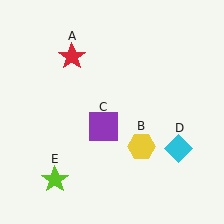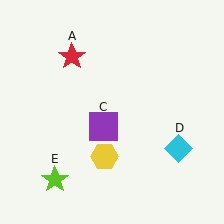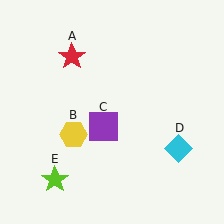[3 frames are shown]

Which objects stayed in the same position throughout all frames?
Red star (object A) and purple square (object C) and cyan diamond (object D) and lime star (object E) remained stationary.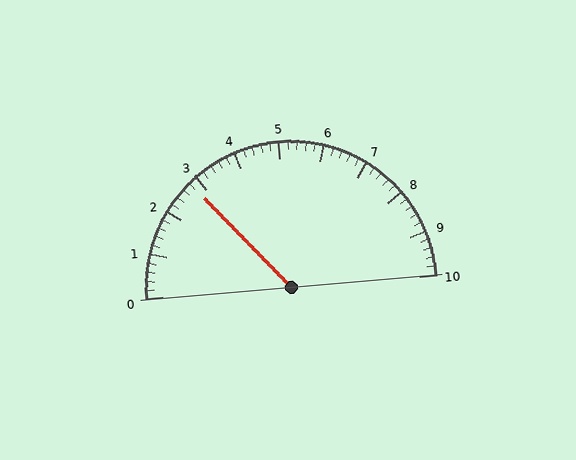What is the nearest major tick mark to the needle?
The nearest major tick mark is 3.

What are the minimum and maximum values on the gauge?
The gauge ranges from 0 to 10.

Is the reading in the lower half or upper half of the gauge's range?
The reading is in the lower half of the range (0 to 10).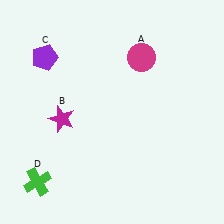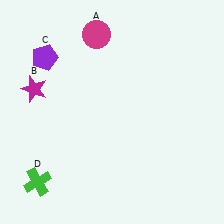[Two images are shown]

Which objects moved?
The objects that moved are: the magenta circle (A), the magenta star (B).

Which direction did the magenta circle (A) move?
The magenta circle (A) moved left.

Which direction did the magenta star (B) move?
The magenta star (B) moved up.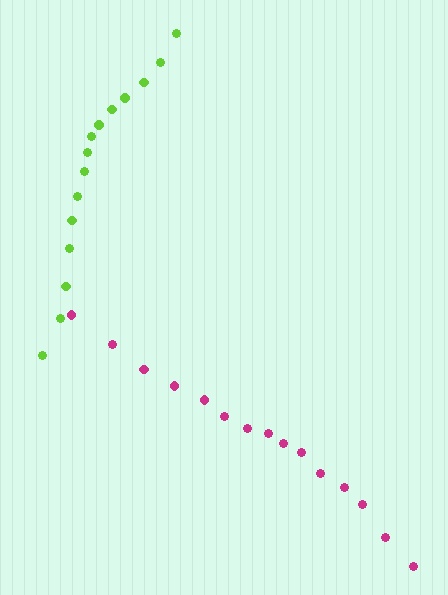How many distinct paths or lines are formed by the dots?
There are 2 distinct paths.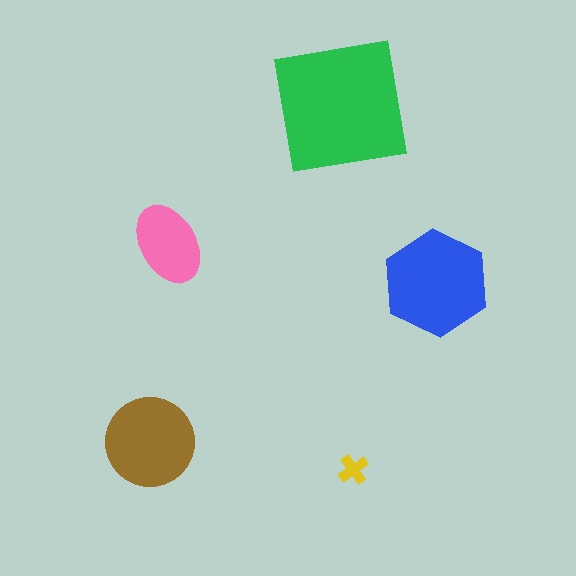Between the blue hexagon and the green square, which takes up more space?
The green square.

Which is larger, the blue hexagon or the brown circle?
The blue hexagon.